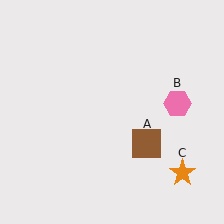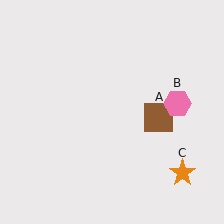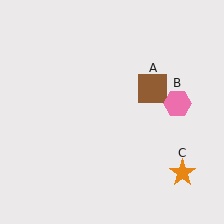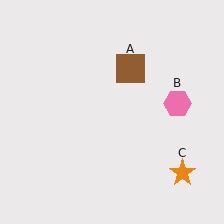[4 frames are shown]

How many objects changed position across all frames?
1 object changed position: brown square (object A).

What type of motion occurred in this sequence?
The brown square (object A) rotated counterclockwise around the center of the scene.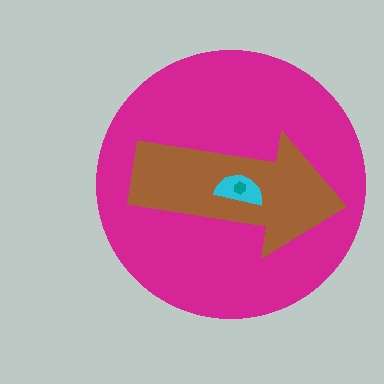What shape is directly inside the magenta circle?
The brown arrow.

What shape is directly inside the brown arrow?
The cyan semicircle.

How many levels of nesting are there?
4.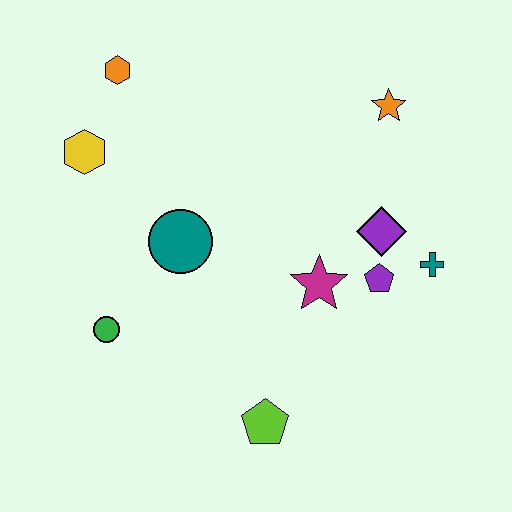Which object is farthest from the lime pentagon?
The orange hexagon is farthest from the lime pentagon.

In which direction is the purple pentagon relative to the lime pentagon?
The purple pentagon is above the lime pentagon.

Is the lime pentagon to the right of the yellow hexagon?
Yes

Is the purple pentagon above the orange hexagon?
No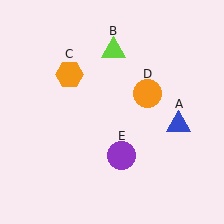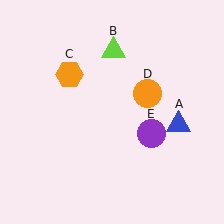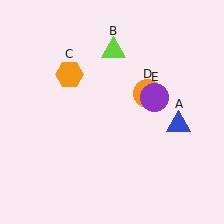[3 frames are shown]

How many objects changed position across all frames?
1 object changed position: purple circle (object E).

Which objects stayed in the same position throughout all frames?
Blue triangle (object A) and lime triangle (object B) and orange hexagon (object C) and orange circle (object D) remained stationary.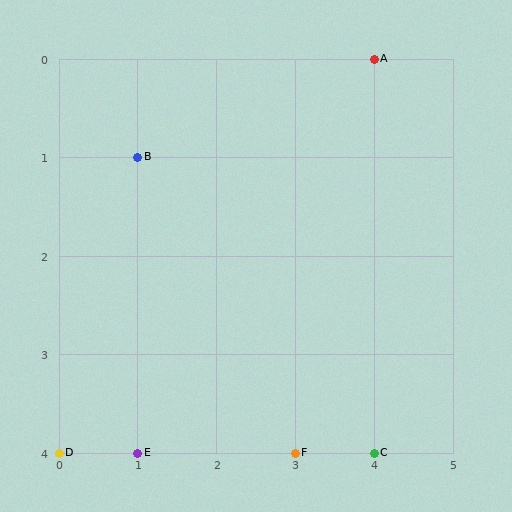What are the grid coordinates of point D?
Point D is at grid coordinates (0, 4).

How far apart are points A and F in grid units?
Points A and F are 1 column and 4 rows apart (about 4.1 grid units diagonally).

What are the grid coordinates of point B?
Point B is at grid coordinates (1, 1).